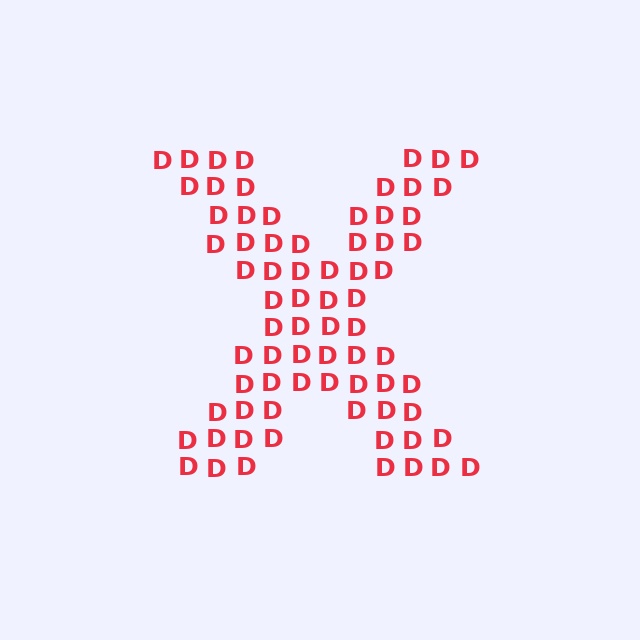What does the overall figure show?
The overall figure shows the letter X.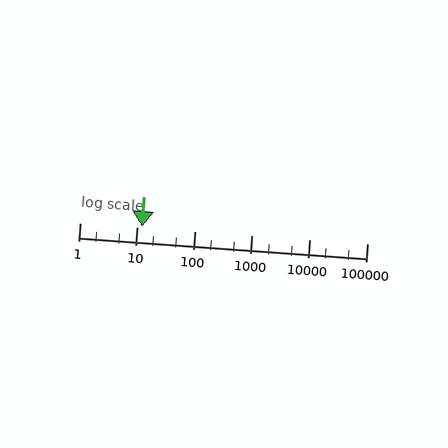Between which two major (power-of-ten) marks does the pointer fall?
The pointer is between 10 and 100.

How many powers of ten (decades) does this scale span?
The scale spans 5 decades, from 1 to 100000.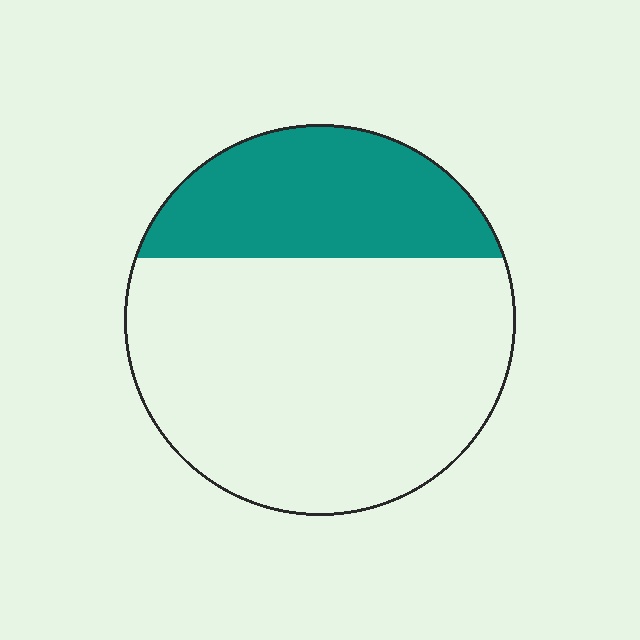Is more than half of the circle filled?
No.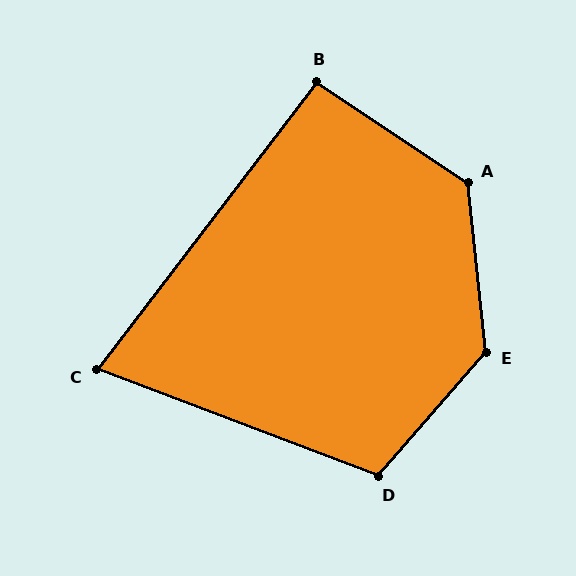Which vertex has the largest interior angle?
E, at approximately 133 degrees.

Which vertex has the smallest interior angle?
C, at approximately 73 degrees.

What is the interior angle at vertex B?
Approximately 94 degrees (approximately right).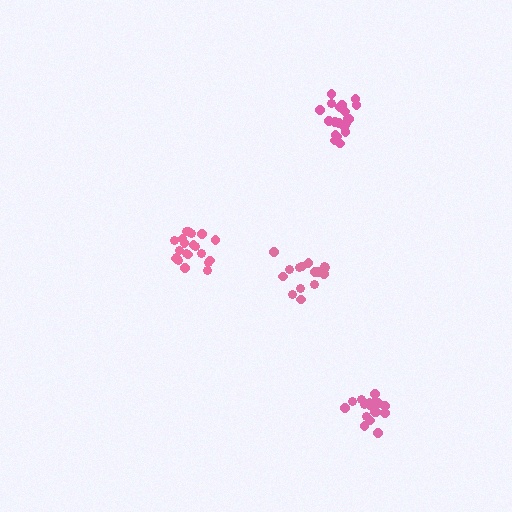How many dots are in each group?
Group 1: 16 dots, Group 2: 20 dots, Group 3: 17 dots, Group 4: 21 dots (74 total).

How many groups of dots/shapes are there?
There are 4 groups.